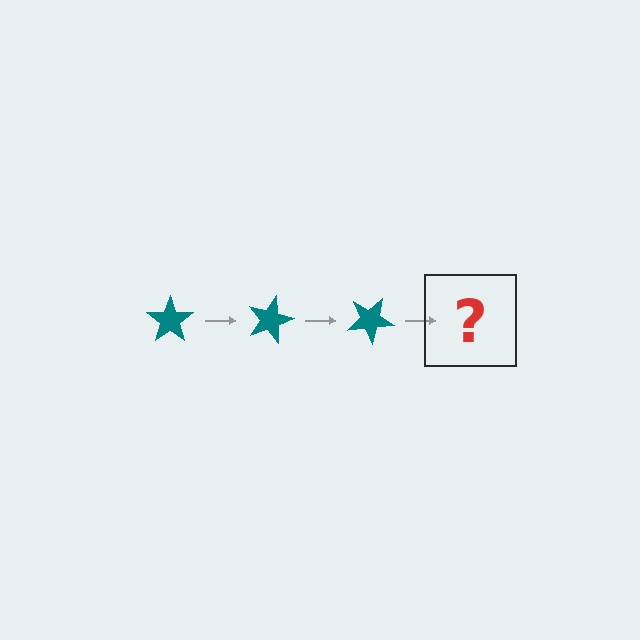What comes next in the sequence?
The next element should be a teal star rotated 45 degrees.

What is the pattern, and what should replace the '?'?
The pattern is that the star rotates 15 degrees each step. The '?' should be a teal star rotated 45 degrees.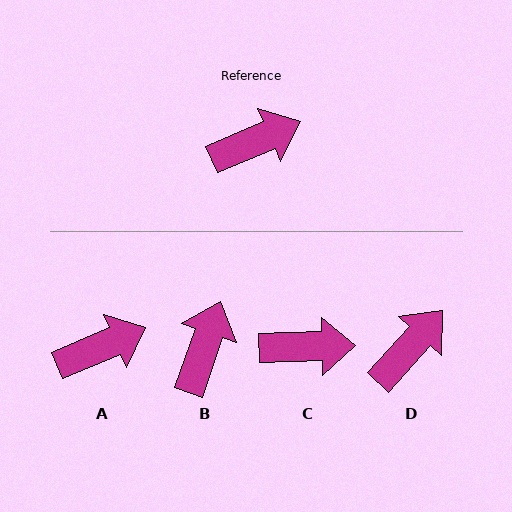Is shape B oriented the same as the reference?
No, it is off by about 48 degrees.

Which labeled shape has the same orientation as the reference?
A.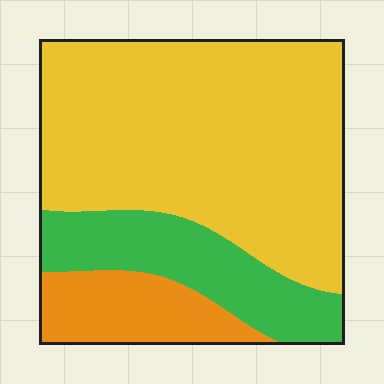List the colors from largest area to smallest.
From largest to smallest: yellow, green, orange.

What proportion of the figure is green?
Green takes up about one fifth (1/5) of the figure.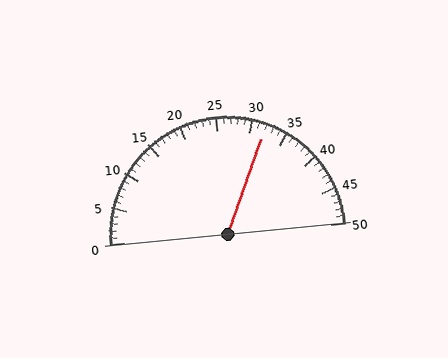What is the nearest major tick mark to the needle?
The nearest major tick mark is 30.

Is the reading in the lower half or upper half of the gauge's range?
The reading is in the upper half of the range (0 to 50).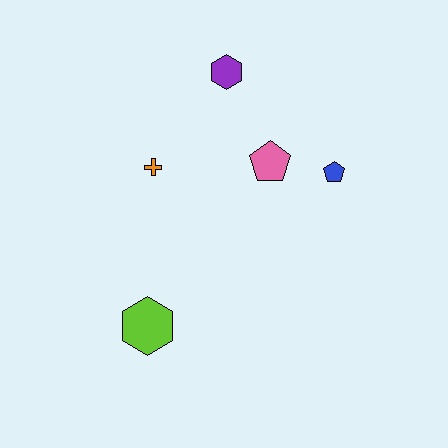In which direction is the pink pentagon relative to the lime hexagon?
The pink pentagon is above the lime hexagon.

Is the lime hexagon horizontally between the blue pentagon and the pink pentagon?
No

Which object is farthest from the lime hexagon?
The purple hexagon is farthest from the lime hexagon.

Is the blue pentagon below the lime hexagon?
No